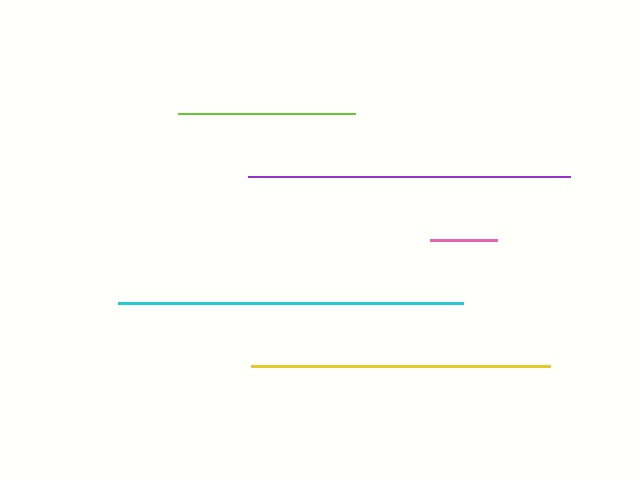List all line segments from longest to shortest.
From longest to shortest: cyan, purple, yellow, lime, pink.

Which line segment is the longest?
The cyan line is the longest at approximately 345 pixels.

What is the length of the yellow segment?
The yellow segment is approximately 299 pixels long.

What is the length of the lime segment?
The lime segment is approximately 177 pixels long.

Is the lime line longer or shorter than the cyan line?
The cyan line is longer than the lime line.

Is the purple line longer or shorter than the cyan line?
The cyan line is longer than the purple line.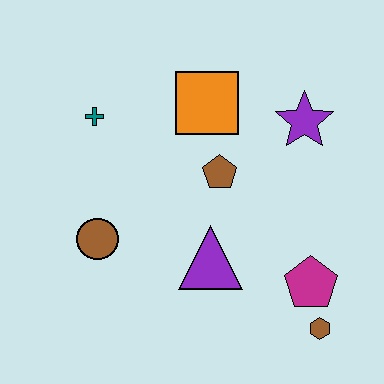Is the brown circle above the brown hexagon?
Yes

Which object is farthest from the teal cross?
The brown hexagon is farthest from the teal cross.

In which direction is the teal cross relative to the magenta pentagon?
The teal cross is to the left of the magenta pentagon.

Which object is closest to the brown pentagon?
The orange square is closest to the brown pentagon.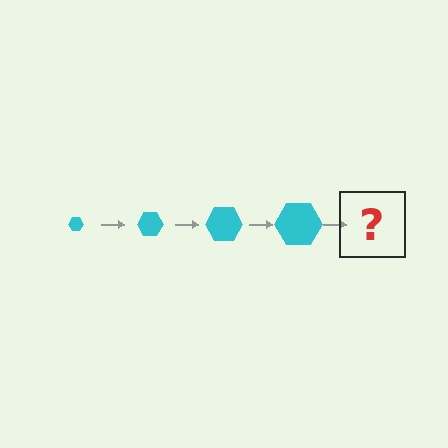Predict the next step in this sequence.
The next step is a cyan hexagon, larger than the previous one.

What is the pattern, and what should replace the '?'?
The pattern is that the hexagon gets progressively larger each step. The '?' should be a cyan hexagon, larger than the previous one.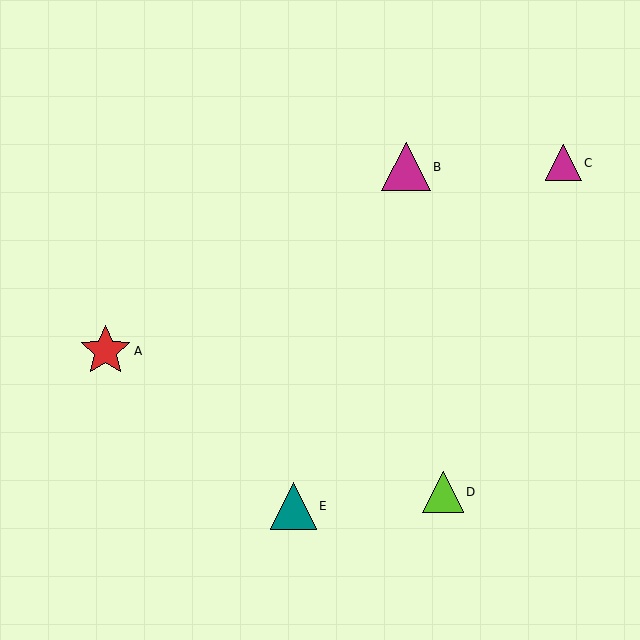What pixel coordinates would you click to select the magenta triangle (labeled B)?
Click at (406, 167) to select the magenta triangle B.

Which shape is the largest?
The red star (labeled A) is the largest.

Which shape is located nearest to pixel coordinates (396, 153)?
The magenta triangle (labeled B) at (406, 167) is nearest to that location.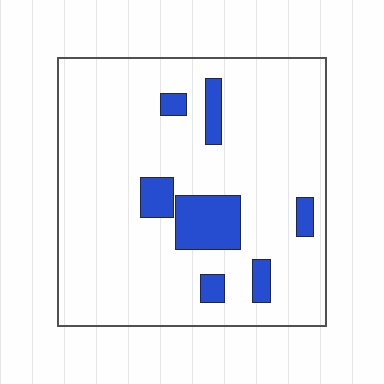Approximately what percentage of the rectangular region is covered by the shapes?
Approximately 10%.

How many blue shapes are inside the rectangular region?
7.